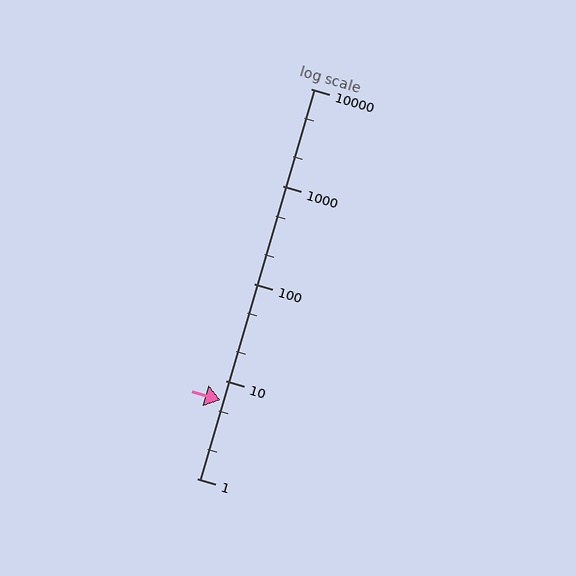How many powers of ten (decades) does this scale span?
The scale spans 4 decades, from 1 to 10000.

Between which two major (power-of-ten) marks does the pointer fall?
The pointer is between 1 and 10.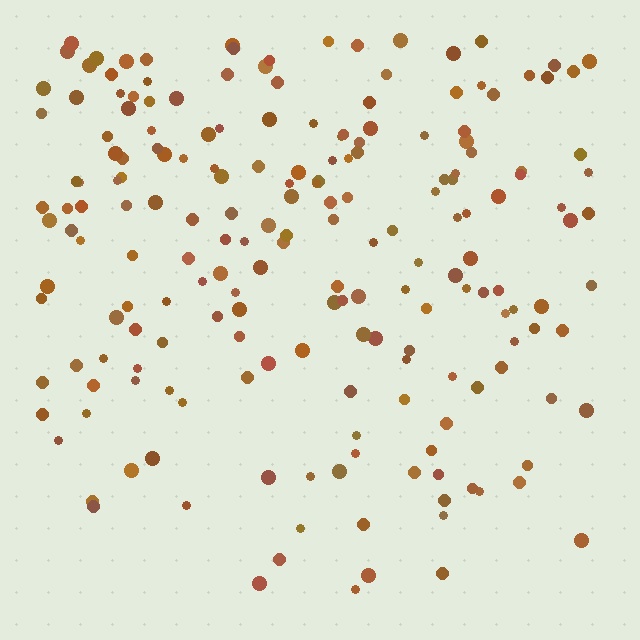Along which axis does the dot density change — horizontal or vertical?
Vertical.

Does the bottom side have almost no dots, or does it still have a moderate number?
Still a moderate number, just noticeably fewer than the top.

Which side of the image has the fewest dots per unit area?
The bottom.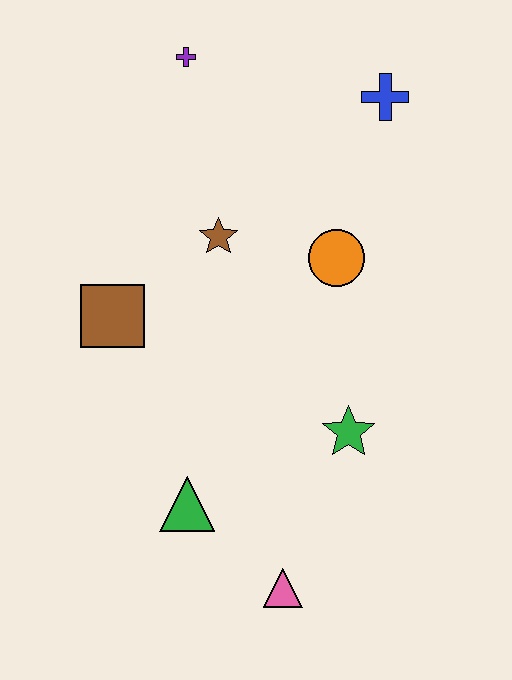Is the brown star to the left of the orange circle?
Yes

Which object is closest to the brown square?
The brown star is closest to the brown square.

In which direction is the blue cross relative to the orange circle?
The blue cross is above the orange circle.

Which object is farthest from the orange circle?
The pink triangle is farthest from the orange circle.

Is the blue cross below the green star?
No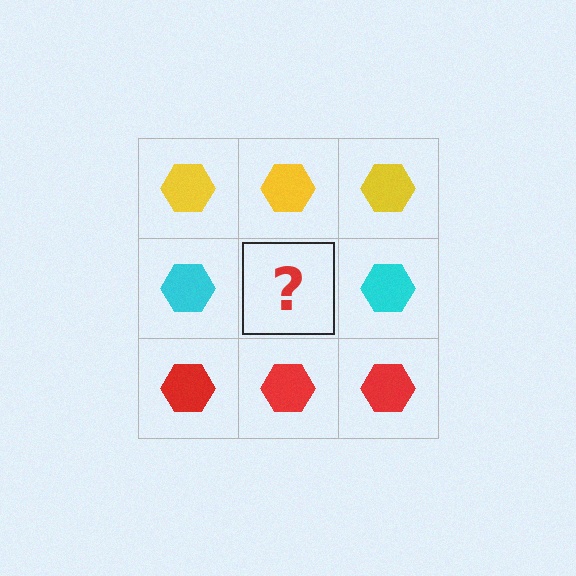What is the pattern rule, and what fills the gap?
The rule is that each row has a consistent color. The gap should be filled with a cyan hexagon.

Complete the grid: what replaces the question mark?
The question mark should be replaced with a cyan hexagon.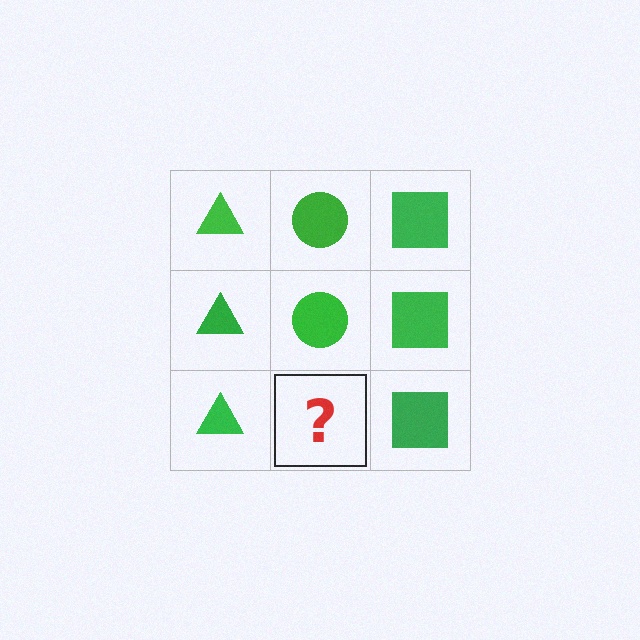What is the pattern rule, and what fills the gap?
The rule is that each column has a consistent shape. The gap should be filled with a green circle.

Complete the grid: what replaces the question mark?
The question mark should be replaced with a green circle.